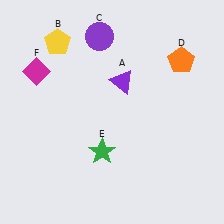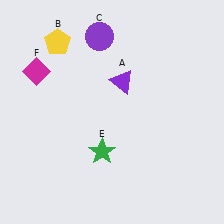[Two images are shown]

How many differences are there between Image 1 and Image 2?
There is 1 difference between the two images.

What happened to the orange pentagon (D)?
The orange pentagon (D) was removed in Image 2. It was in the top-right area of Image 1.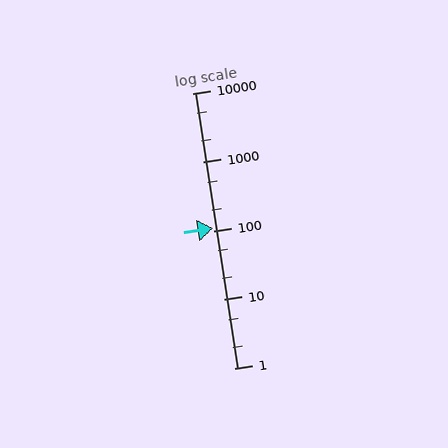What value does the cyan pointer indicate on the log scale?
The pointer indicates approximately 110.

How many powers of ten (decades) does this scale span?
The scale spans 4 decades, from 1 to 10000.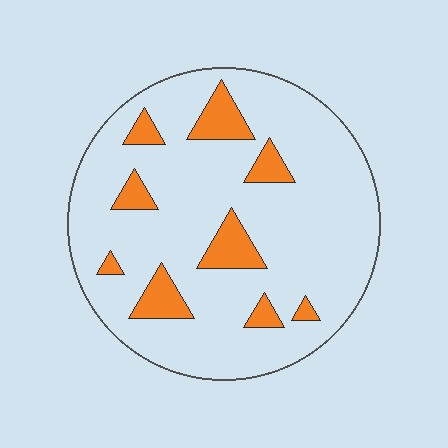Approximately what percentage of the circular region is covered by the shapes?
Approximately 15%.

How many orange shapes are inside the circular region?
9.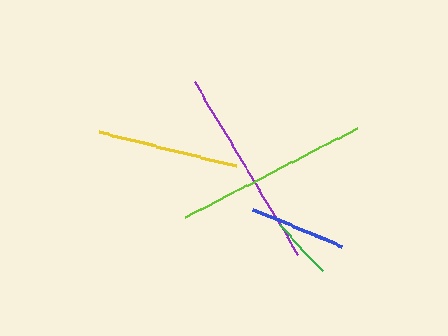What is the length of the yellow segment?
The yellow segment is approximately 141 pixels long.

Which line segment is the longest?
The purple line is the longest at approximately 201 pixels.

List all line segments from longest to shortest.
From longest to shortest: purple, lime, yellow, blue, green.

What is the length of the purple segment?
The purple segment is approximately 201 pixels long.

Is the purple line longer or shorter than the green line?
The purple line is longer than the green line.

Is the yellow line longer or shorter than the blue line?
The yellow line is longer than the blue line.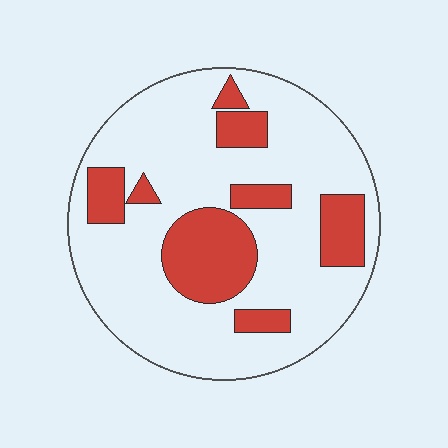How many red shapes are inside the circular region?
8.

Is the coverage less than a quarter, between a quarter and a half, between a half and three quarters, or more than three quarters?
Less than a quarter.